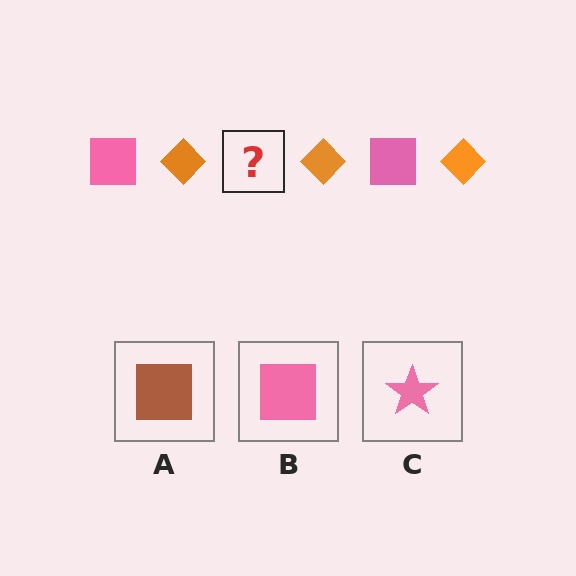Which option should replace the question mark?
Option B.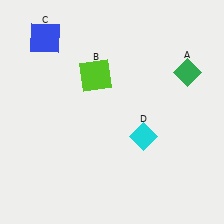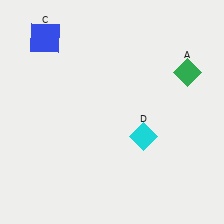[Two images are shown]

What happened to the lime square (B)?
The lime square (B) was removed in Image 2. It was in the top-left area of Image 1.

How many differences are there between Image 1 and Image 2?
There is 1 difference between the two images.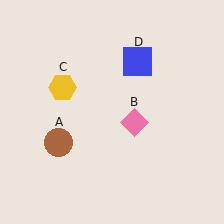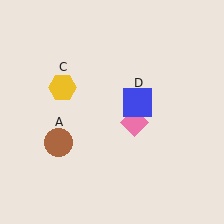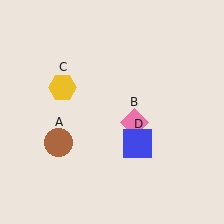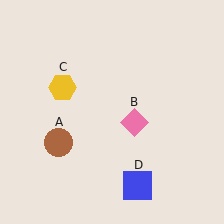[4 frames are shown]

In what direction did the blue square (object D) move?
The blue square (object D) moved down.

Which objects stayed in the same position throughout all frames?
Brown circle (object A) and pink diamond (object B) and yellow hexagon (object C) remained stationary.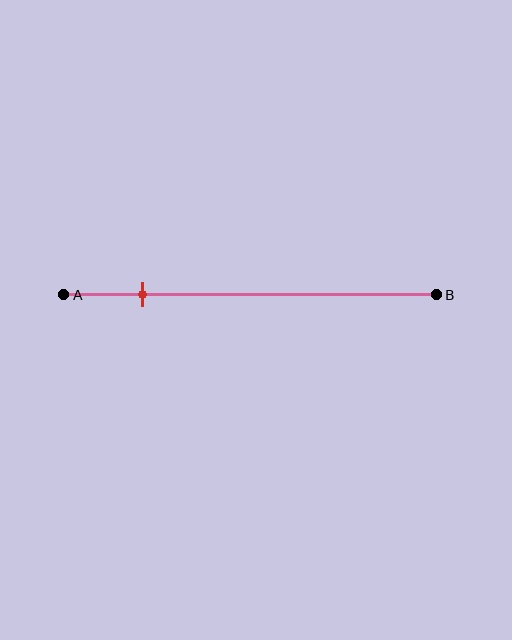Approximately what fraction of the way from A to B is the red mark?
The red mark is approximately 20% of the way from A to B.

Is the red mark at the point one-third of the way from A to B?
No, the mark is at about 20% from A, not at the 33% one-third point.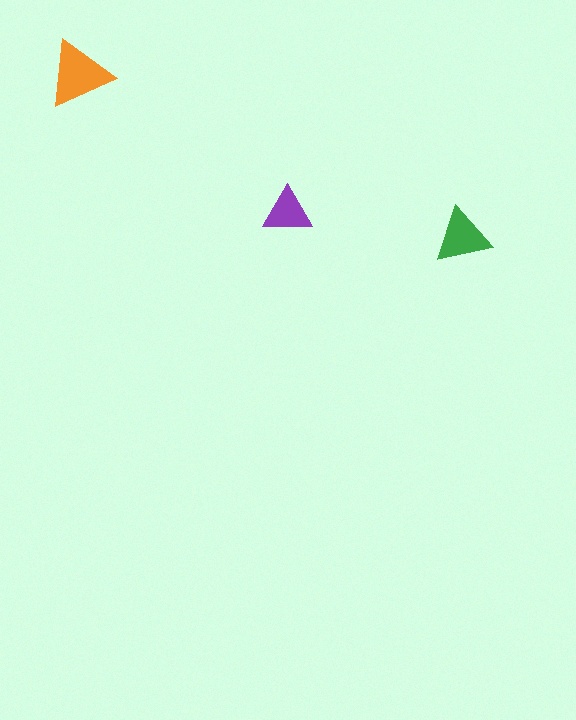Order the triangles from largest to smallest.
the orange one, the green one, the purple one.